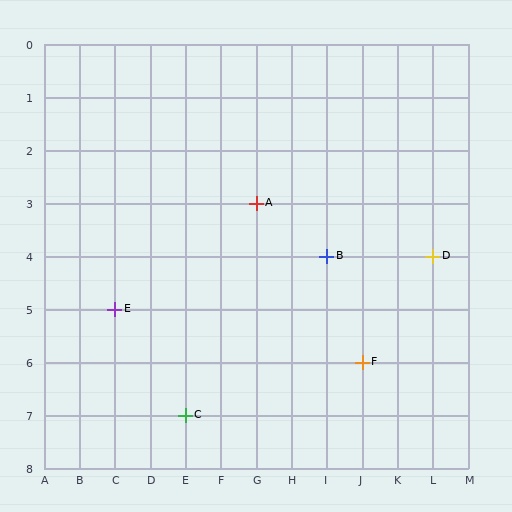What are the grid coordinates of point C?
Point C is at grid coordinates (E, 7).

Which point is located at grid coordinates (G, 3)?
Point A is at (G, 3).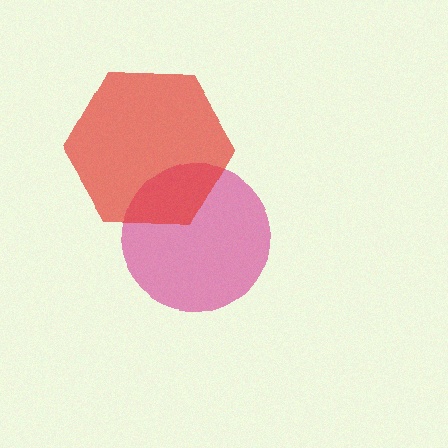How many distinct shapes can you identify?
There are 2 distinct shapes: a magenta circle, a red hexagon.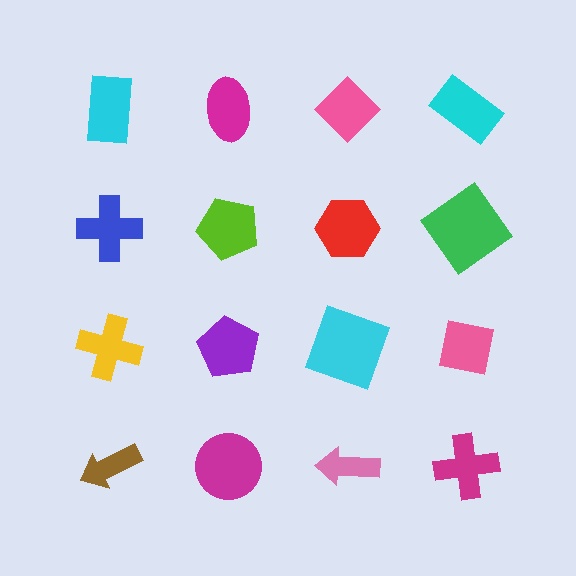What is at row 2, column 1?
A blue cross.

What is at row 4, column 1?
A brown arrow.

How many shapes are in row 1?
4 shapes.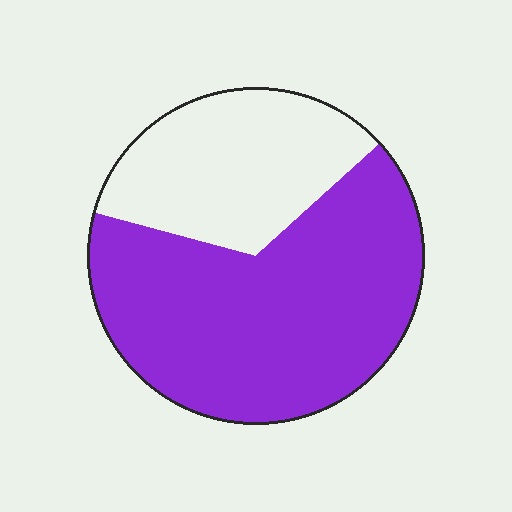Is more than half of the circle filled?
Yes.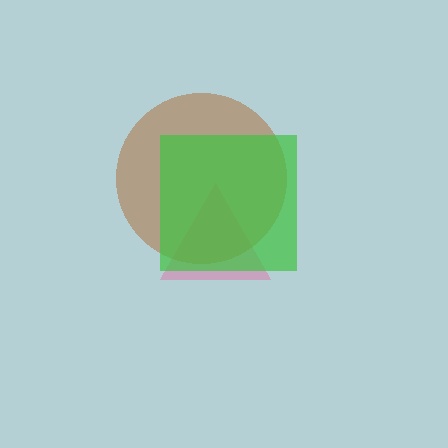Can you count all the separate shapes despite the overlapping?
Yes, there are 3 separate shapes.